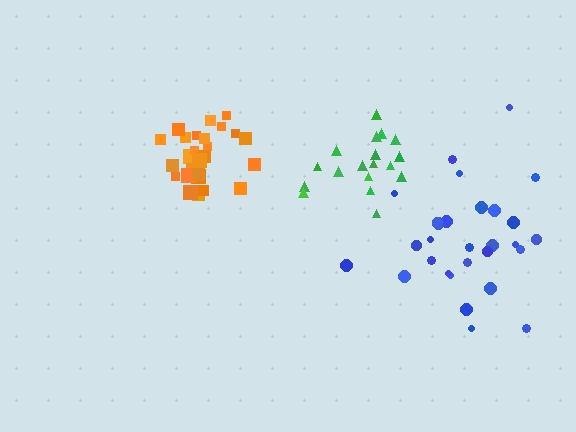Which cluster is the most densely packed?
Orange.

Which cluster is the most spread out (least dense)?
Blue.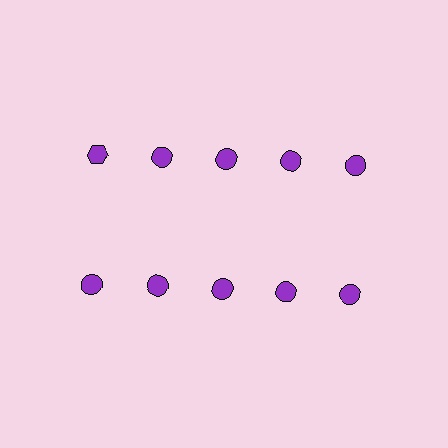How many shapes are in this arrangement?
There are 10 shapes arranged in a grid pattern.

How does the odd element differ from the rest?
It has a different shape: hexagon instead of circle.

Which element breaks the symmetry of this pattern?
The purple hexagon in the top row, leftmost column breaks the symmetry. All other shapes are purple circles.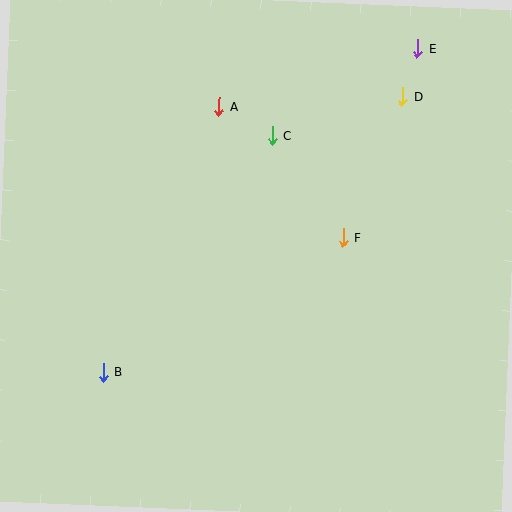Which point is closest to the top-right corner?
Point E is closest to the top-right corner.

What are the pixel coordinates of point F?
Point F is at (343, 237).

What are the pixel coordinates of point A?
Point A is at (219, 107).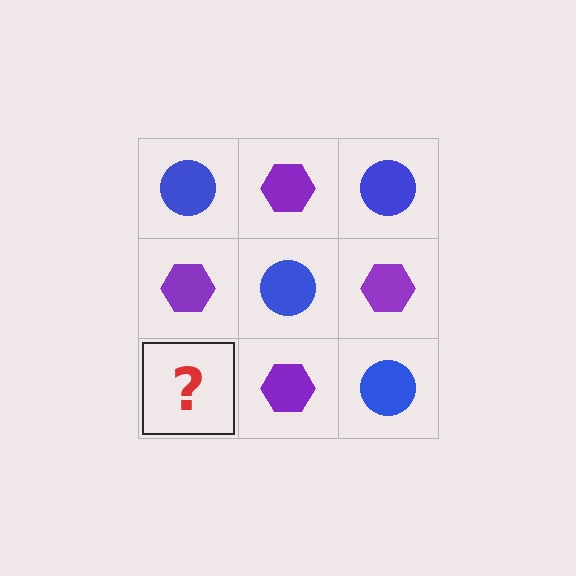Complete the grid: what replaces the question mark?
The question mark should be replaced with a blue circle.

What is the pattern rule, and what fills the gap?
The rule is that it alternates blue circle and purple hexagon in a checkerboard pattern. The gap should be filled with a blue circle.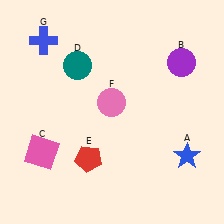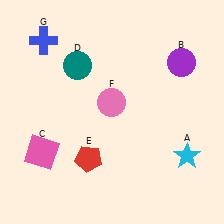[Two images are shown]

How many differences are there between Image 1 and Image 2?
There is 1 difference between the two images.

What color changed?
The star (A) changed from blue in Image 1 to cyan in Image 2.